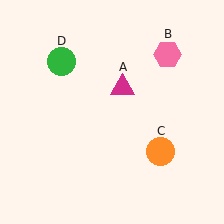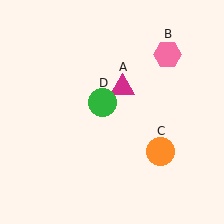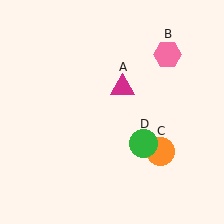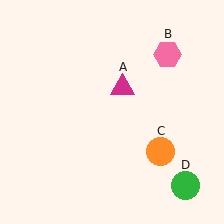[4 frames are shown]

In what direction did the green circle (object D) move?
The green circle (object D) moved down and to the right.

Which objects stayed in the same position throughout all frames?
Magenta triangle (object A) and pink hexagon (object B) and orange circle (object C) remained stationary.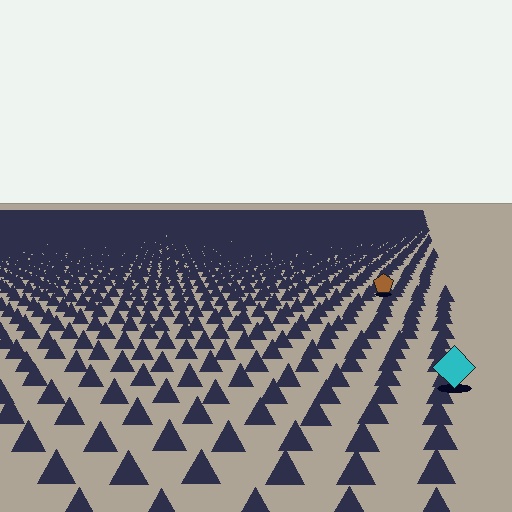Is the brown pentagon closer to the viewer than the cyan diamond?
No. The cyan diamond is closer — you can tell from the texture gradient: the ground texture is coarser near it.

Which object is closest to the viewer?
The cyan diamond is closest. The texture marks near it are larger and more spread out.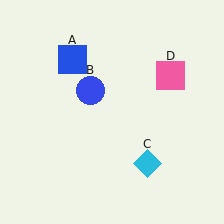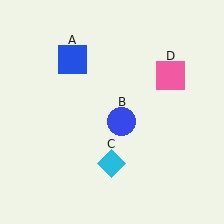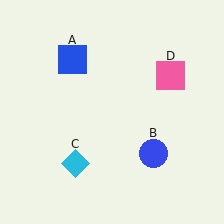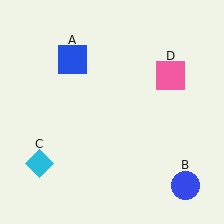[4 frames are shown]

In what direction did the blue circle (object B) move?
The blue circle (object B) moved down and to the right.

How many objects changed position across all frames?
2 objects changed position: blue circle (object B), cyan diamond (object C).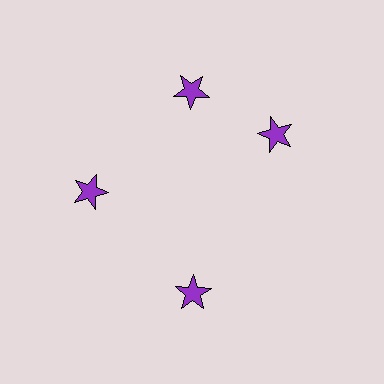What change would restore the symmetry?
The symmetry would be restored by rotating it back into even spacing with its neighbors so that all 4 stars sit at equal angles and equal distance from the center.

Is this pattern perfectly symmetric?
No. The 4 purple stars are arranged in a ring, but one element near the 3 o'clock position is rotated out of alignment along the ring, breaking the 4-fold rotational symmetry.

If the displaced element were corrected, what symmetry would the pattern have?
It would have 4-fold rotational symmetry — the pattern would map onto itself every 90 degrees.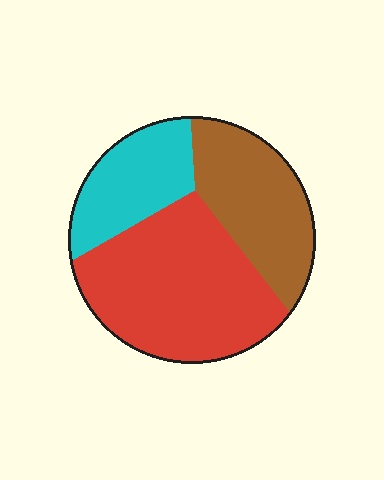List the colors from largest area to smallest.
From largest to smallest: red, brown, cyan.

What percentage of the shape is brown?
Brown takes up about one third (1/3) of the shape.